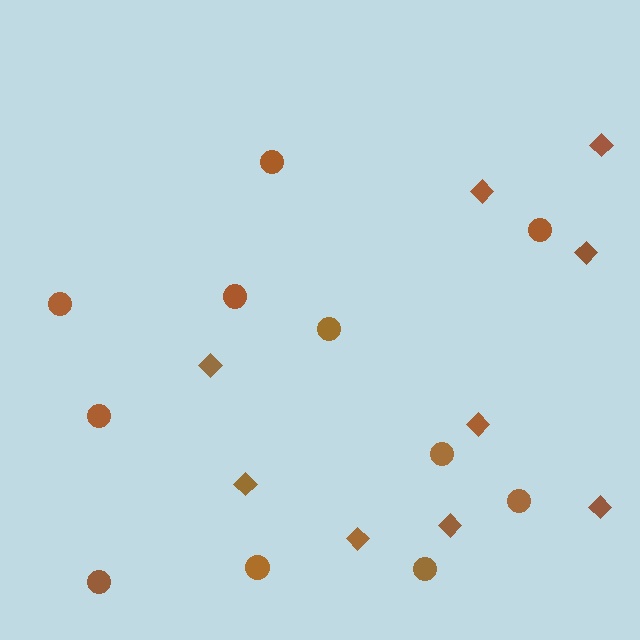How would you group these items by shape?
There are 2 groups: one group of circles (11) and one group of diamonds (9).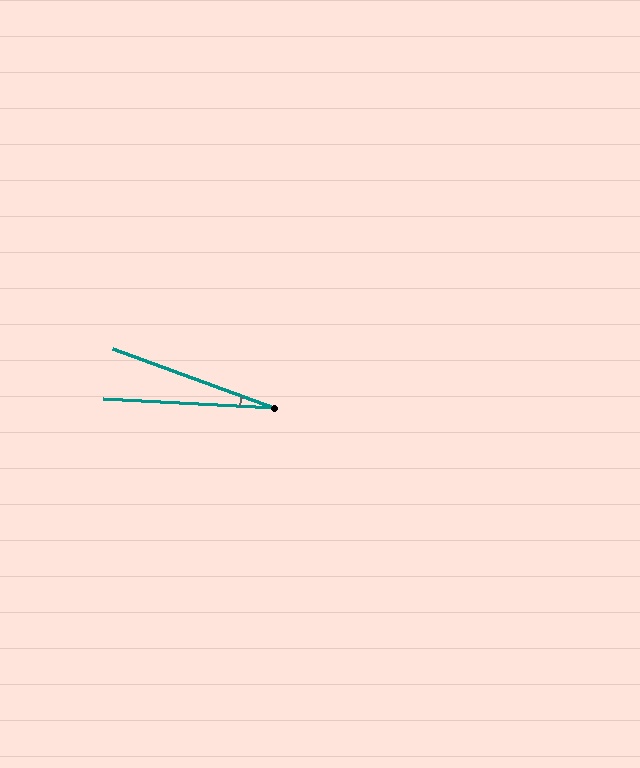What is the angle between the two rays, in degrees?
Approximately 17 degrees.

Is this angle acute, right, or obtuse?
It is acute.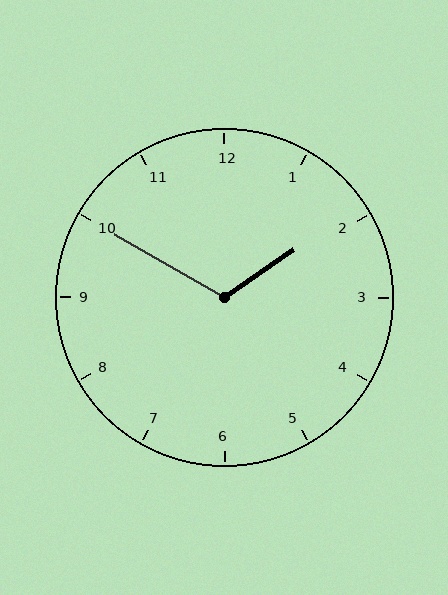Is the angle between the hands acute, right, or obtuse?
It is obtuse.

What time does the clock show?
1:50.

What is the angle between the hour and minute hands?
Approximately 115 degrees.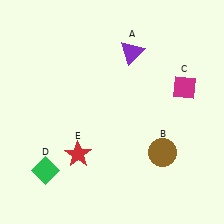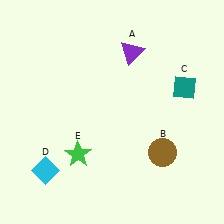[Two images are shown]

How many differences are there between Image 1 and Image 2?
There are 3 differences between the two images.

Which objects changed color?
C changed from magenta to teal. D changed from green to cyan. E changed from red to green.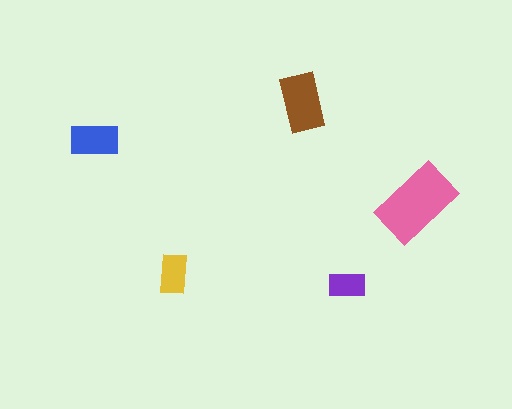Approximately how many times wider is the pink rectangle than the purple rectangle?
About 2 times wider.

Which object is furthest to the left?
The blue rectangle is leftmost.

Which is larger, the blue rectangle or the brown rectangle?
The brown one.